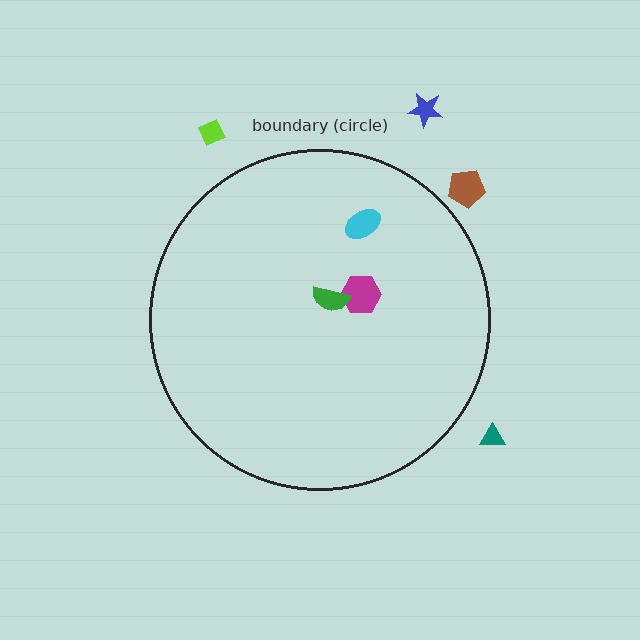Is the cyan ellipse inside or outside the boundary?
Inside.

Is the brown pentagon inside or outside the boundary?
Outside.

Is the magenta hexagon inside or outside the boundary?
Inside.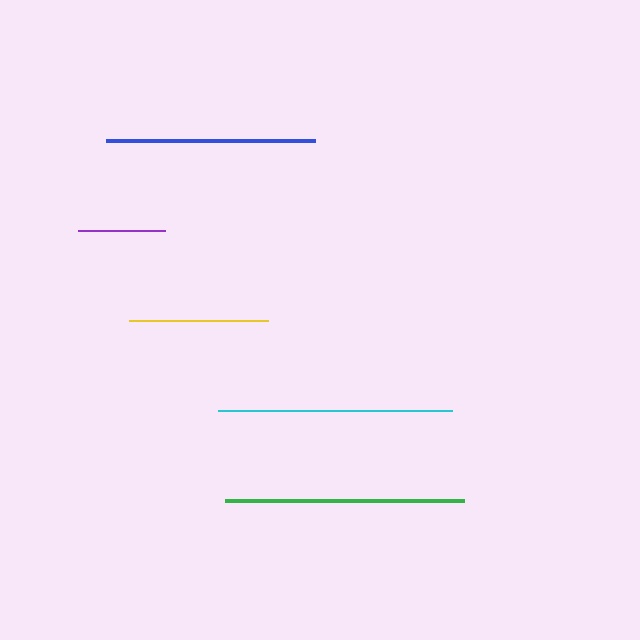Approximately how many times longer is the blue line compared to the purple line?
The blue line is approximately 2.4 times the length of the purple line.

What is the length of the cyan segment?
The cyan segment is approximately 234 pixels long.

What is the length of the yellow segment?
The yellow segment is approximately 139 pixels long.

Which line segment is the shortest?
The purple line is the shortest at approximately 87 pixels.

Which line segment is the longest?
The green line is the longest at approximately 239 pixels.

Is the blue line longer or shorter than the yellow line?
The blue line is longer than the yellow line.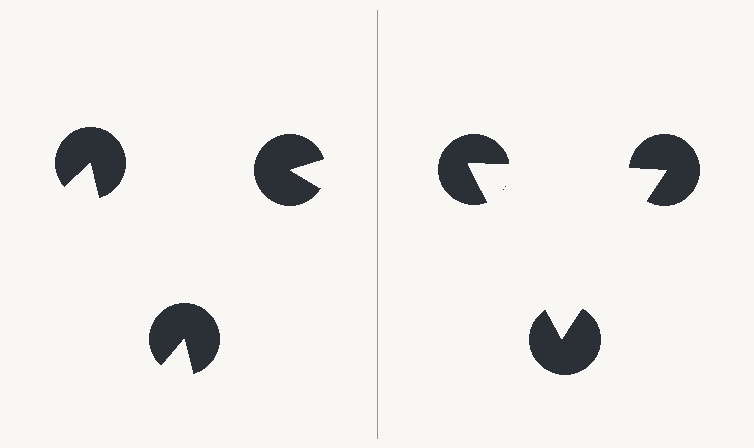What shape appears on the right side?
An illusory triangle.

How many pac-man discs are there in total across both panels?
6 — 3 on each side.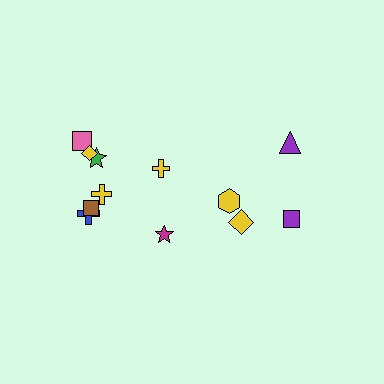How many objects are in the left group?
There are 8 objects.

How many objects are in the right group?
There are 4 objects.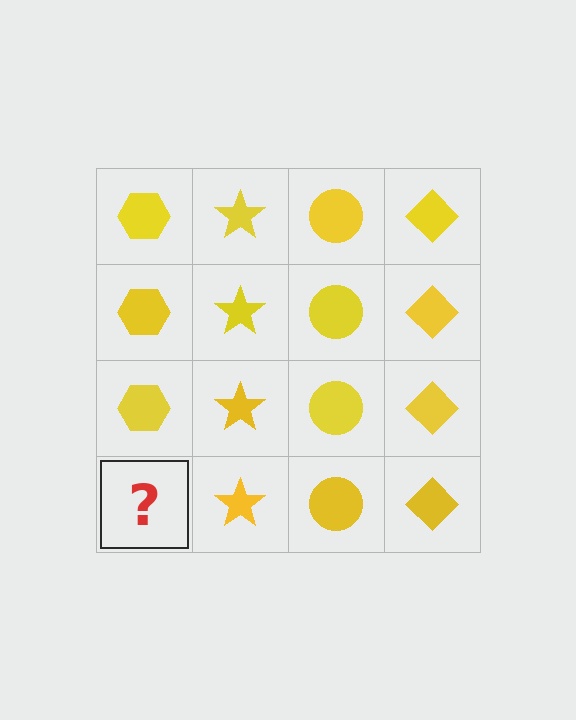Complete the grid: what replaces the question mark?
The question mark should be replaced with a yellow hexagon.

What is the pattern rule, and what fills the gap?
The rule is that each column has a consistent shape. The gap should be filled with a yellow hexagon.